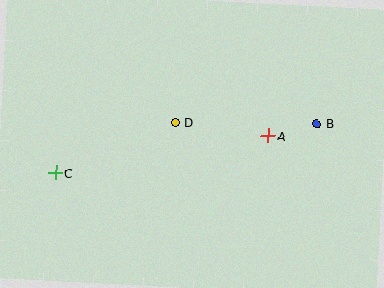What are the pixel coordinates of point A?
Point A is at (268, 136).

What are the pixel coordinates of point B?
Point B is at (317, 123).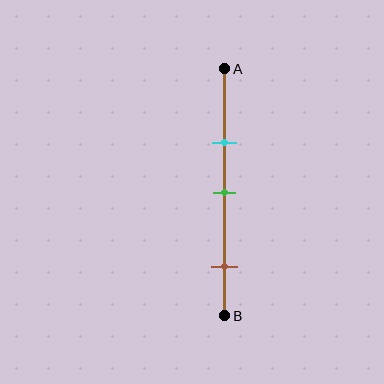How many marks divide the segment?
There are 3 marks dividing the segment.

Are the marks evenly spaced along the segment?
No, the marks are not evenly spaced.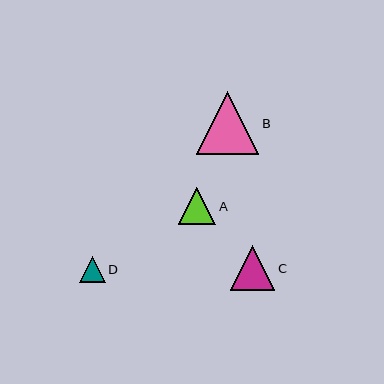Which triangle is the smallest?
Triangle D is the smallest with a size of approximately 26 pixels.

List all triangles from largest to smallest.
From largest to smallest: B, C, A, D.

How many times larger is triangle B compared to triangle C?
Triangle B is approximately 1.4 times the size of triangle C.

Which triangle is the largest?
Triangle B is the largest with a size of approximately 63 pixels.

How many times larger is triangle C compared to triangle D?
Triangle C is approximately 1.7 times the size of triangle D.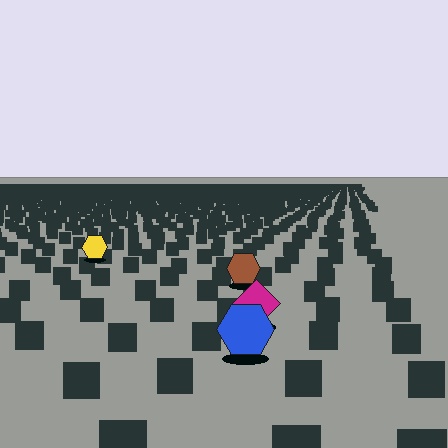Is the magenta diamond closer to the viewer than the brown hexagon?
Yes. The magenta diamond is closer — you can tell from the texture gradient: the ground texture is coarser near it.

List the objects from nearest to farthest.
From nearest to farthest: the blue hexagon, the magenta diamond, the brown hexagon, the yellow hexagon.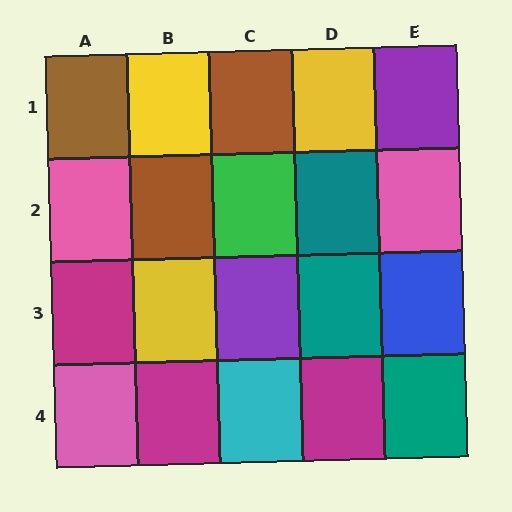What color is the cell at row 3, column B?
Yellow.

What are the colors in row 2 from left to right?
Pink, brown, green, teal, pink.